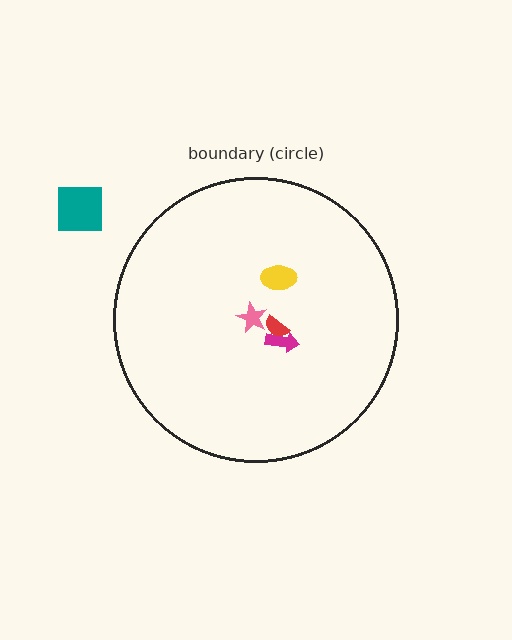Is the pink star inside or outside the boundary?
Inside.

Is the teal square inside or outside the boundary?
Outside.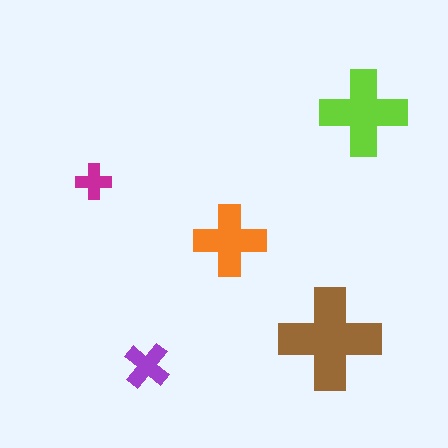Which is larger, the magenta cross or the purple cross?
The purple one.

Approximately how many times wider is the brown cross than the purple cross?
About 2 times wider.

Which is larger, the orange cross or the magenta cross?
The orange one.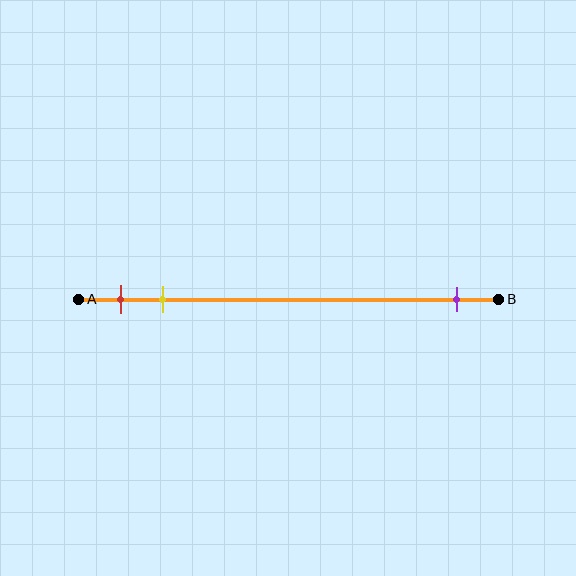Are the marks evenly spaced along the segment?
No, the marks are not evenly spaced.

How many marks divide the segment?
There are 3 marks dividing the segment.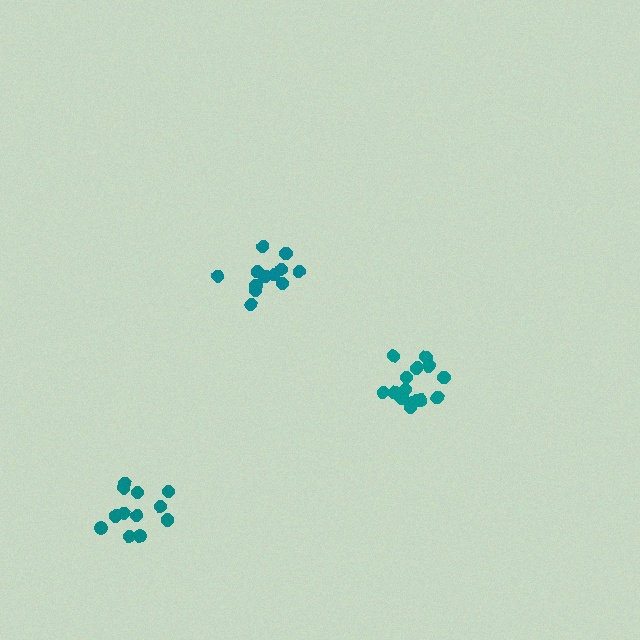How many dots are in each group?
Group 1: 12 dots, Group 2: 16 dots, Group 3: 12 dots (40 total).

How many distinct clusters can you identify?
There are 3 distinct clusters.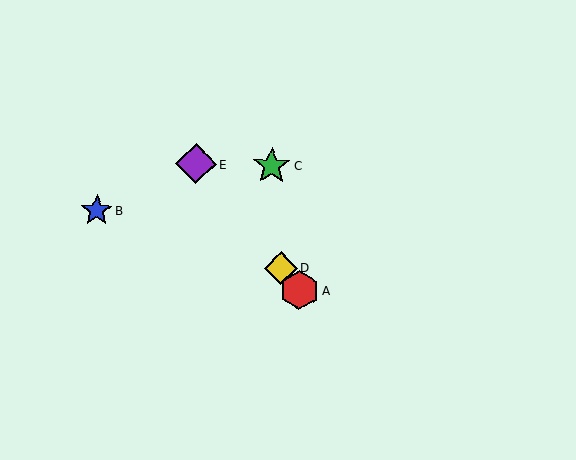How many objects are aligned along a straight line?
3 objects (A, D, E) are aligned along a straight line.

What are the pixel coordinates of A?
Object A is at (299, 290).